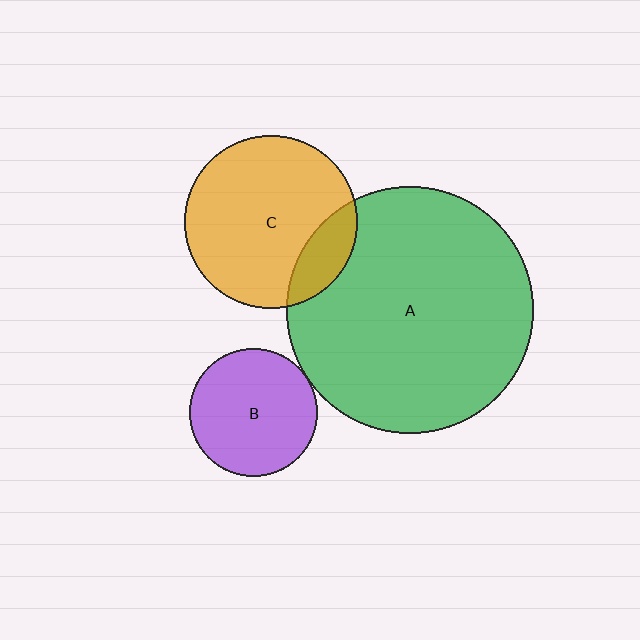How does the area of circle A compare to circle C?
Approximately 2.0 times.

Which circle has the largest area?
Circle A (green).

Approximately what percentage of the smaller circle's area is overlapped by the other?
Approximately 15%.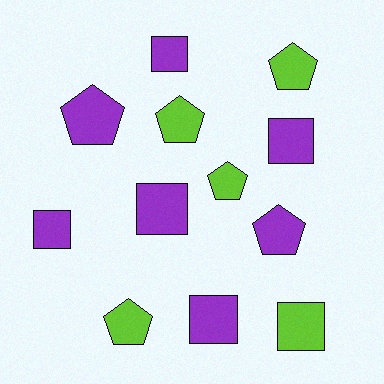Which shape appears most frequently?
Pentagon, with 6 objects.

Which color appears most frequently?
Purple, with 7 objects.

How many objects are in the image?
There are 12 objects.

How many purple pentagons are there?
There are 2 purple pentagons.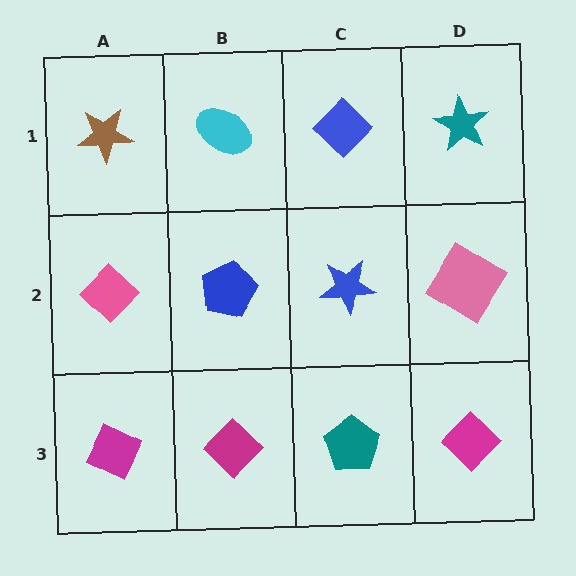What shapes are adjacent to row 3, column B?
A blue pentagon (row 2, column B), a magenta diamond (row 3, column A), a teal pentagon (row 3, column C).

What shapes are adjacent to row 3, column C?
A blue star (row 2, column C), a magenta diamond (row 3, column B), a magenta diamond (row 3, column D).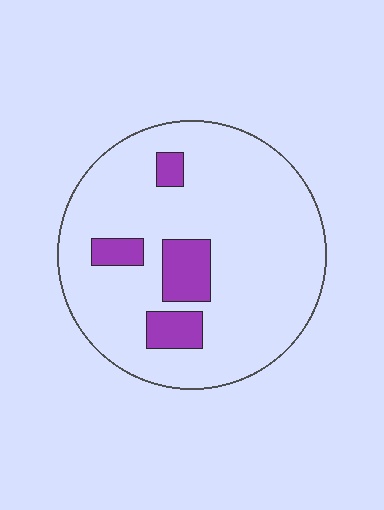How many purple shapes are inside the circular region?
4.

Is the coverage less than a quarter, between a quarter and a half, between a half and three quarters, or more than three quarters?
Less than a quarter.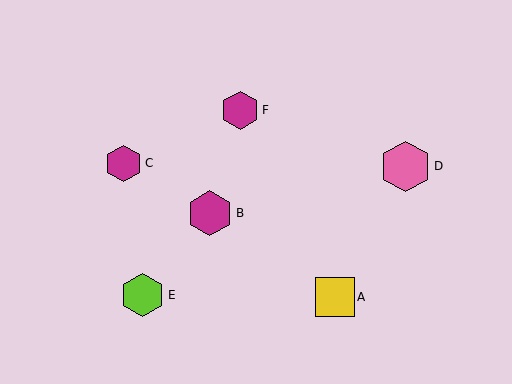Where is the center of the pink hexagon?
The center of the pink hexagon is at (406, 166).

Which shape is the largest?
The pink hexagon (labeled D) is the largest.